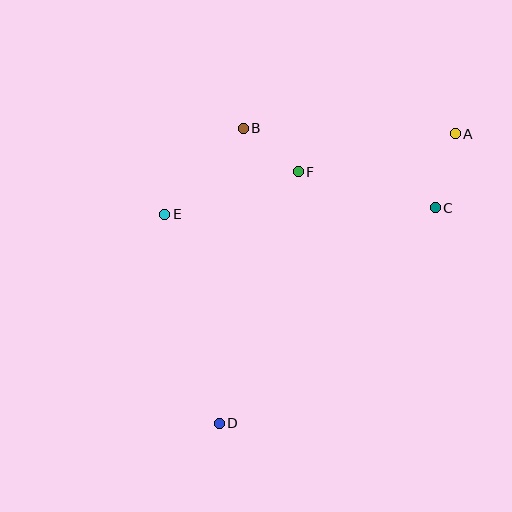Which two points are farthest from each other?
Points A and D are farthest from each other.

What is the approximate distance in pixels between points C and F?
The distance between C and F is approximately 142 pixels.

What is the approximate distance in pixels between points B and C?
The distance between B and C is approximately 208 pixels.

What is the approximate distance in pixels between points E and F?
The distance between E and F is approximately 140 pixels.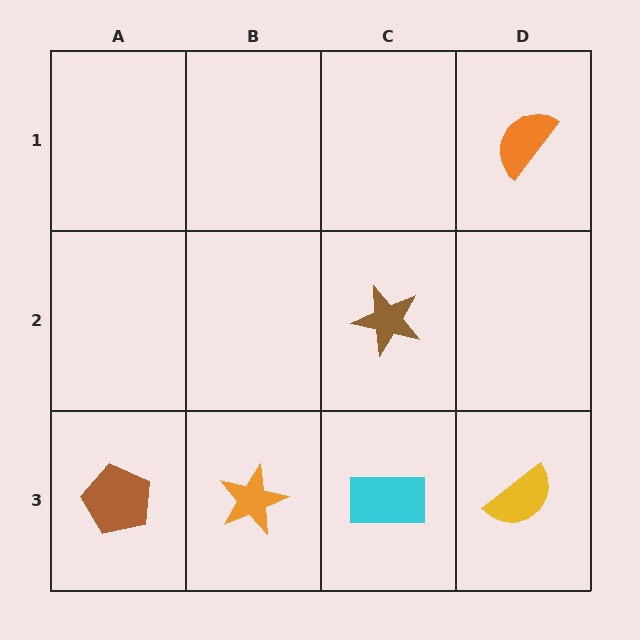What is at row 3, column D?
A yellow semicircle.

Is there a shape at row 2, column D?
No, that cell is empty.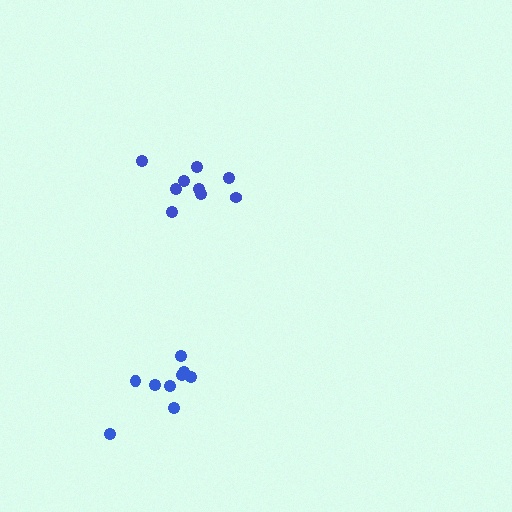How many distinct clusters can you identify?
There are 2 distinct clusters.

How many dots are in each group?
Group 1: 9 dots, Group 2: 9 dots (18 total).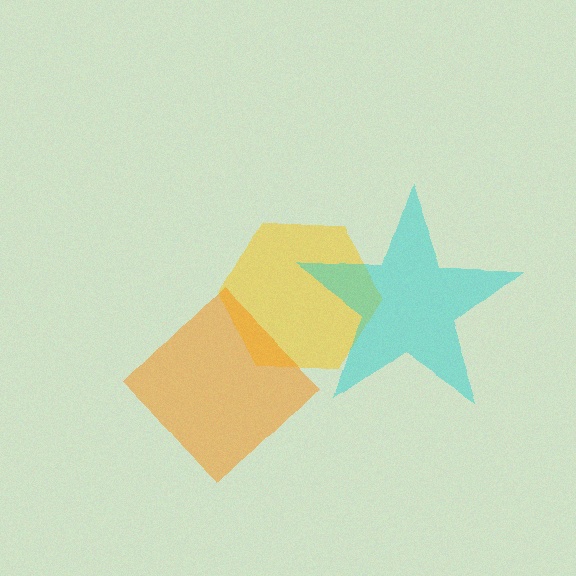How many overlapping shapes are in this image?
There are 3 overlapping shapes in the image.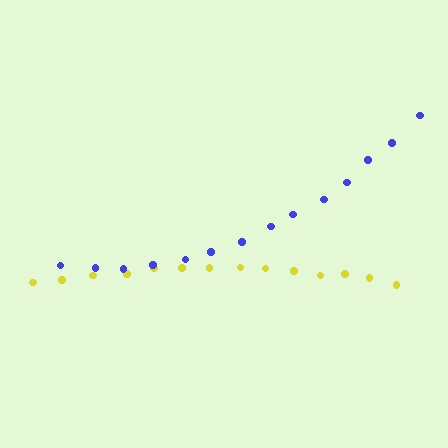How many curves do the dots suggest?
There are 2 distinct paths.